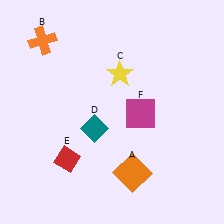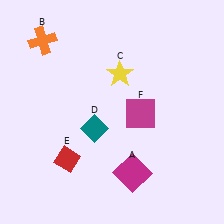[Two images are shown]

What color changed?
The square (A) changed from orange in Image 1 to magenta in Image 2.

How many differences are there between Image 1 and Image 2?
There is 1 difference between the two images.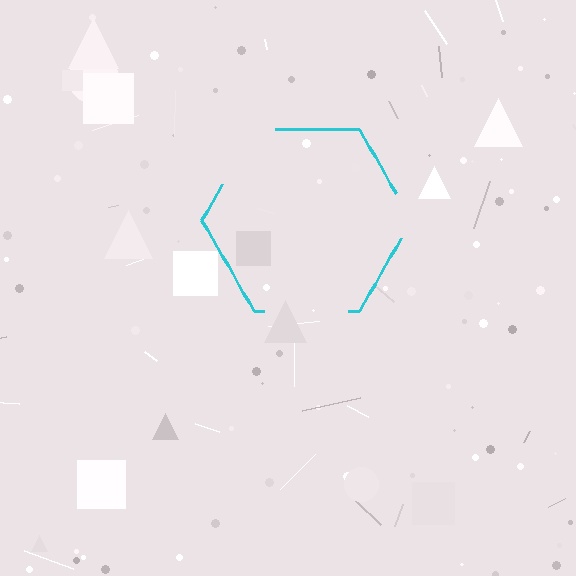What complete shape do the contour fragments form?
The contour fragments form a hexagon.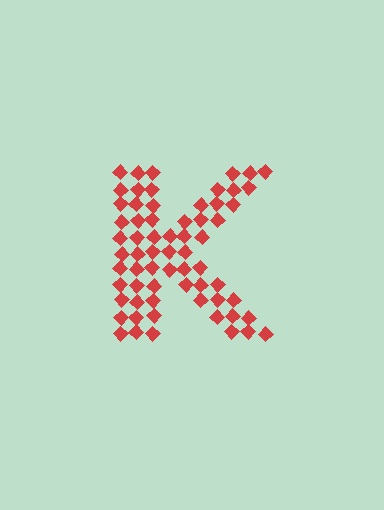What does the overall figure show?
The overall figure shows the letter K.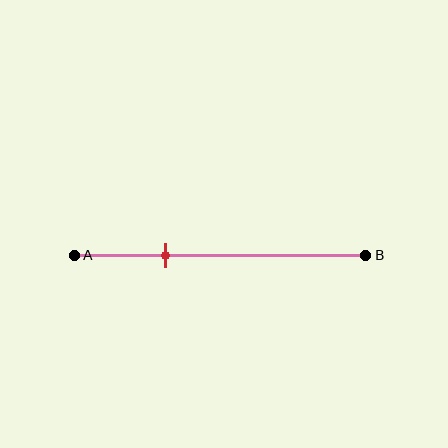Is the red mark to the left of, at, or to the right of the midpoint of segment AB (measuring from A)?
The red mark is to the left of the midpoint of segment AB.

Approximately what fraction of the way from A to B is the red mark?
The red mark is approximately 30% of the way from A to B.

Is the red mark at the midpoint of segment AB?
No, the mark is at about 30% from A, not at the 50% midpoint.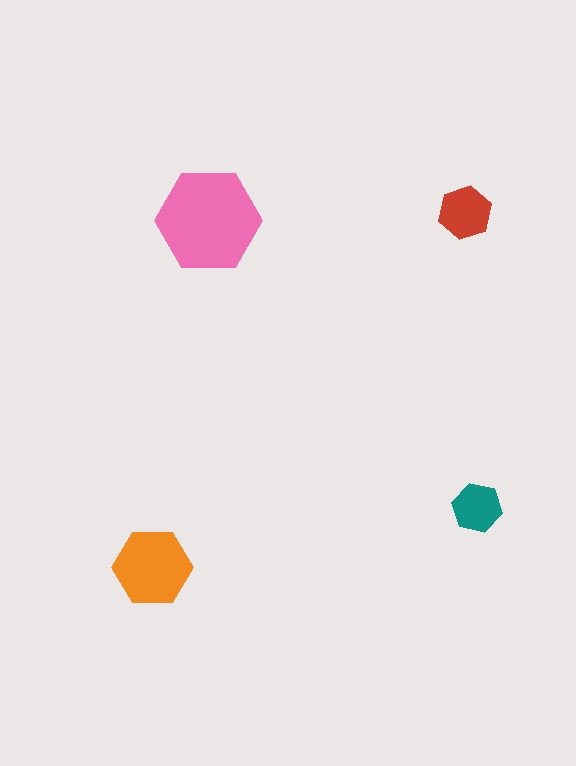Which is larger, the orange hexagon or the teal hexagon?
The orange one.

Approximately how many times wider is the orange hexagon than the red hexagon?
About 1.5 times wider.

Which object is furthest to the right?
The teal hexagon is rightmost.